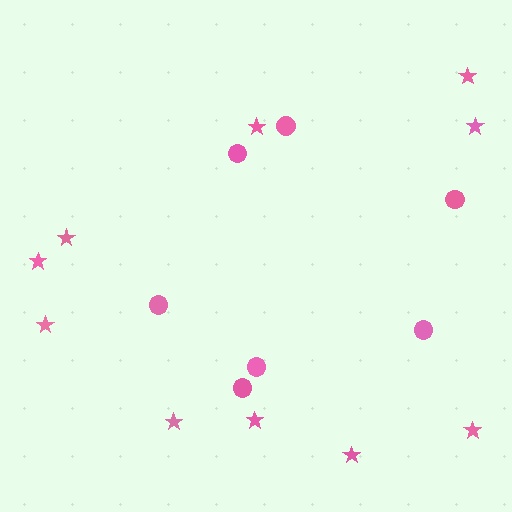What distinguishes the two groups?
There are 2 groups: one group of stars (10) and one group of circles (7).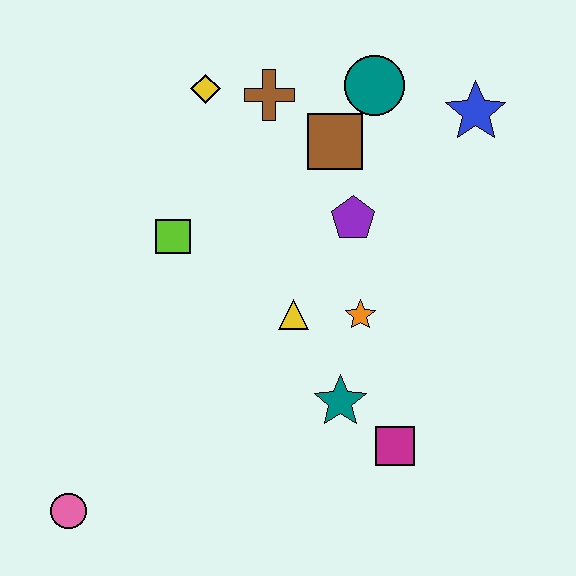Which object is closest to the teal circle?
The brown square is closest to the teal circle.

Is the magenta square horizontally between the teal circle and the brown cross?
No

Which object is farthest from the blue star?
The pink circle is farthest from the blue star.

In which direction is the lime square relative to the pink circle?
The lime square is above the pink circle.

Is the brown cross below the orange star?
No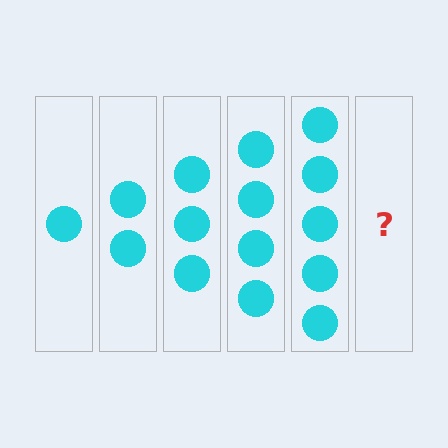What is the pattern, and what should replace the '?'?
The pattern is that each step adds one more circle. The '?' should be 6 circles.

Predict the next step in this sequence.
The next step is 6 circles.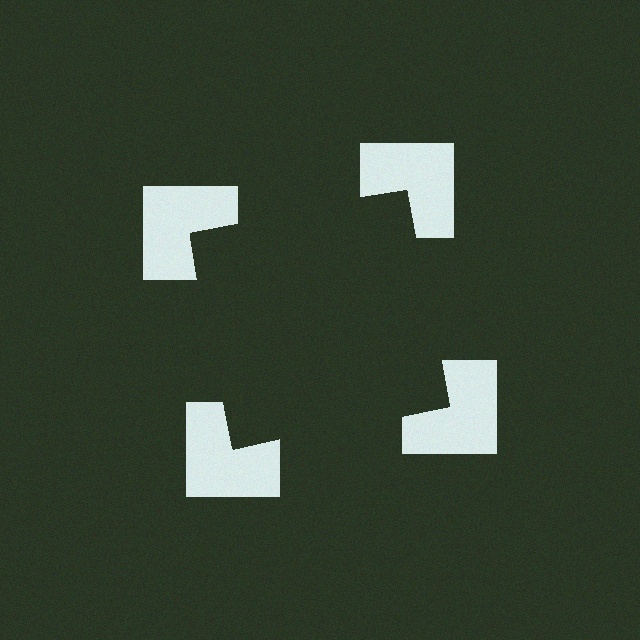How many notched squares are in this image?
There are 4 — one at each vertex of the illusory square.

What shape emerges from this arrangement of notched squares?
An illusory square — its edges are inferred from the aligned wedge cuts in the notched squares, not physically drawn.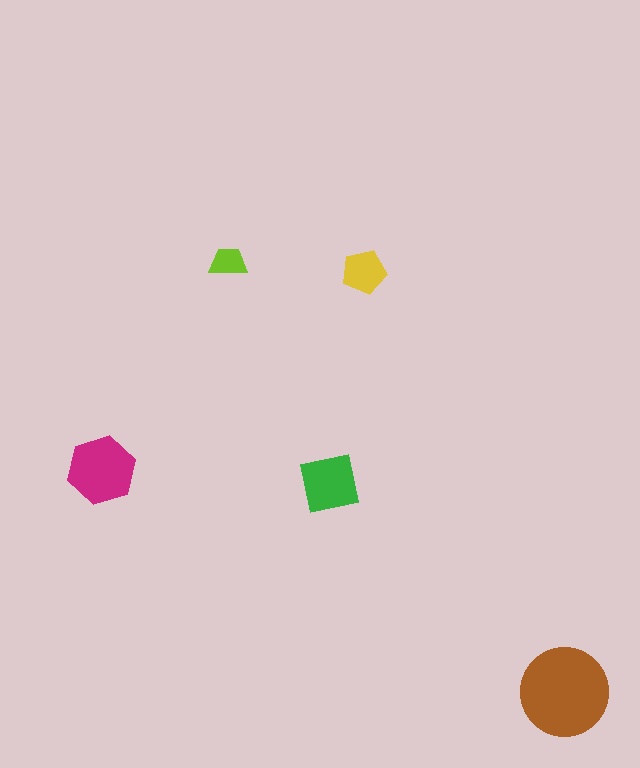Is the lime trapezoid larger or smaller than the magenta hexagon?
Smaller.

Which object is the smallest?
The lime trapezoid.